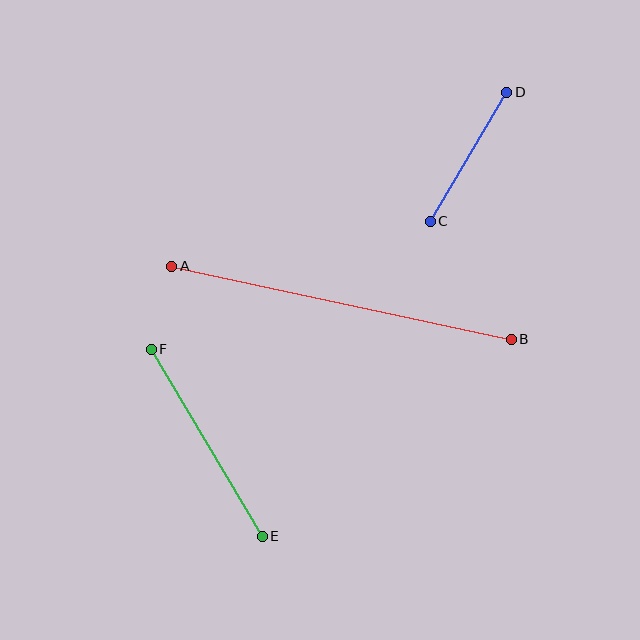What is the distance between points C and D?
The distance is approximately 150 pixels.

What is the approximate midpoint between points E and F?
The midpoint is at approximately (207, 443) pixels.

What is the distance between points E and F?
The distance is approximately 218 pixels.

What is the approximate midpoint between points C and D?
The midpoint is at approximately (468, 157) pixels.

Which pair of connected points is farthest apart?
Points A and B are farthest apart.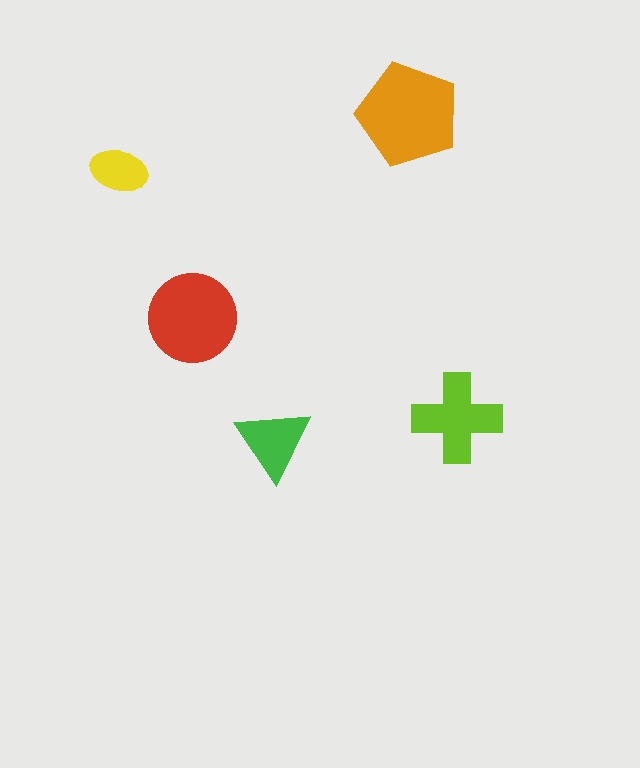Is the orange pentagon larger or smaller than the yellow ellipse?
Larger.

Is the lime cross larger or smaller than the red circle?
Smaller.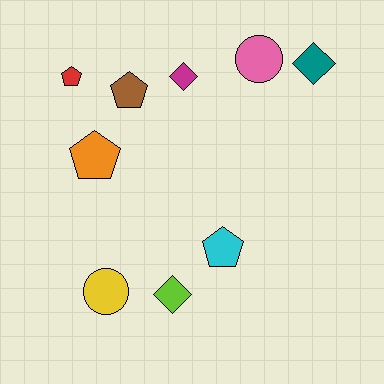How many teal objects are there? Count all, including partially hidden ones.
There is 1 teal object.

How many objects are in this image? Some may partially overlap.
There are 9 objects.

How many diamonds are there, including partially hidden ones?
There are 3 diamonds.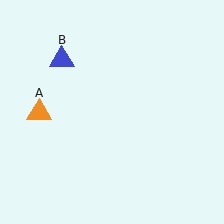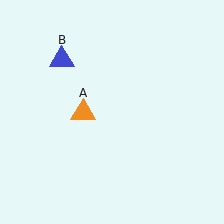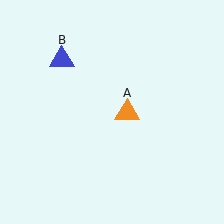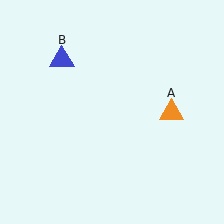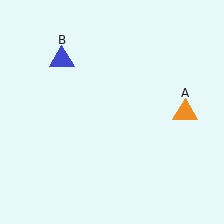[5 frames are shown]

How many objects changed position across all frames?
1 object changed position: orange triangle (object A).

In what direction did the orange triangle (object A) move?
The orange triangle (object A) moved right.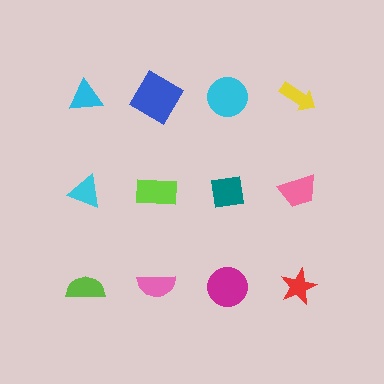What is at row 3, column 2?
A pink semicircle.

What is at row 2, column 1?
A cyan triangle.